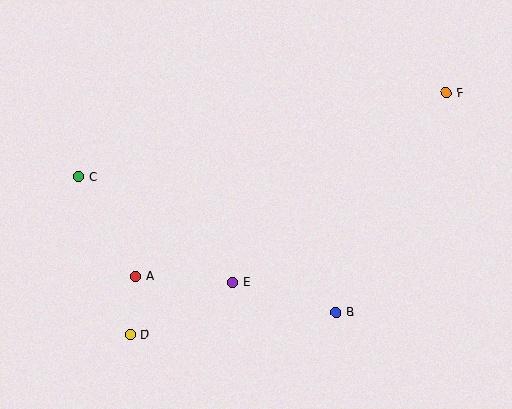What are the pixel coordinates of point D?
Point D is at (130, 335).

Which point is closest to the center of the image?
Point E at (233, 283) is closest to the center.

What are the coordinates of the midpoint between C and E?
The midpoint between C and E is at (156, 230).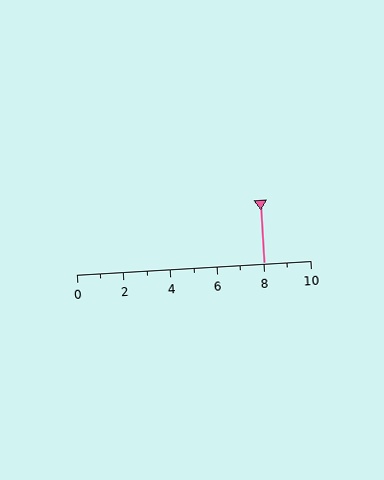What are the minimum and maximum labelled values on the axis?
The axis runs from 0 to 10.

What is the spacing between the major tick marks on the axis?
The major ticks are spaced 2 apart.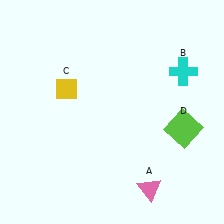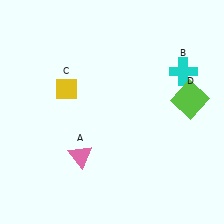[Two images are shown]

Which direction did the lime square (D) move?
The lime square (D) moved up.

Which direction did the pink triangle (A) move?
The pink triangle (A) moved left.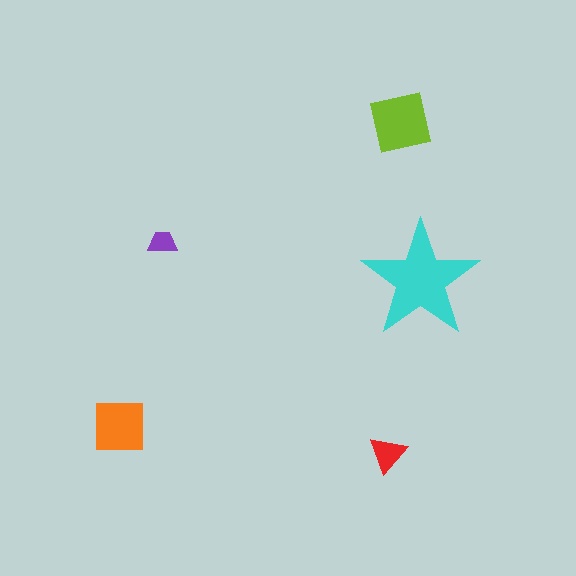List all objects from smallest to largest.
The purple trapezoid, the red triangle, the orange square, the lime square, the cyan star.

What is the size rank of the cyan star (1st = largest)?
1st.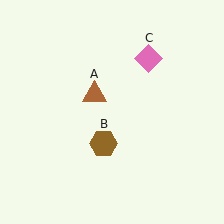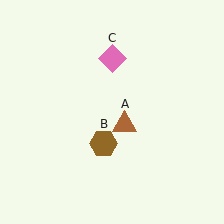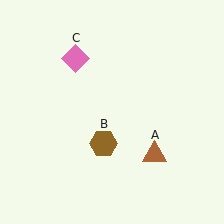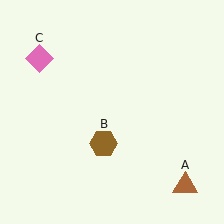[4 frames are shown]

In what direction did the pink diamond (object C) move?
The pink diamond (object C) moved left.